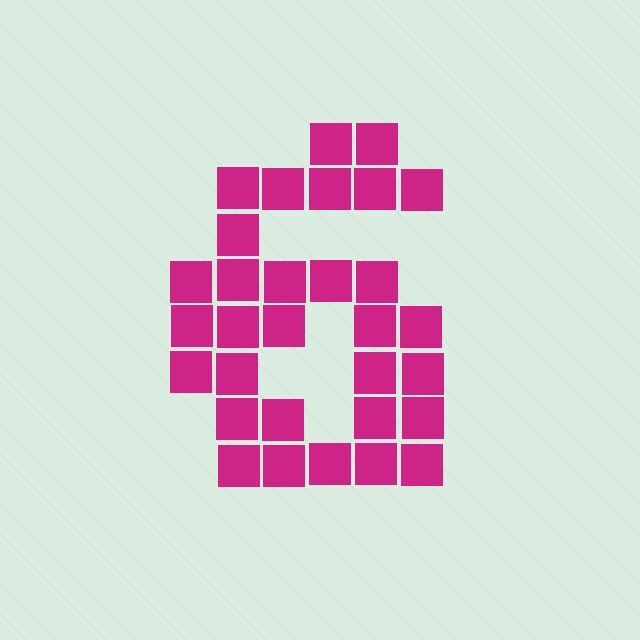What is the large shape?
The large shape is the digit 6.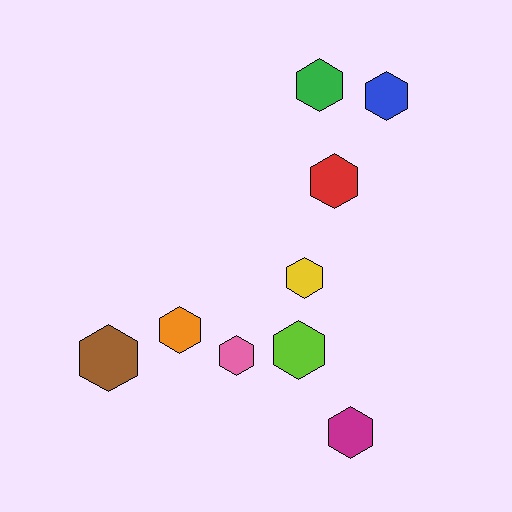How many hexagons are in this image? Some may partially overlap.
There are 9 hexagons.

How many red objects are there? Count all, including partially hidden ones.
There is 1 red object.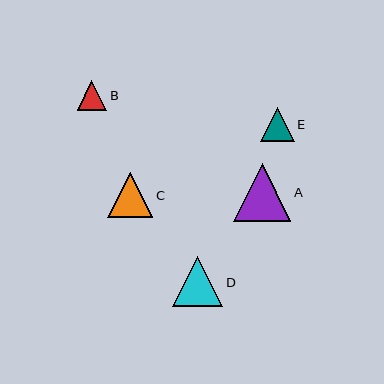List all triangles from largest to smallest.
From largest to smallest: A, D, C, E, B.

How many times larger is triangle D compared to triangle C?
Triangle D is approximately 1.1 times the size of triangle C.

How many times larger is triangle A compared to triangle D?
Triangle A is approximately 1.1 times the size of triangle D.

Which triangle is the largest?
Triangle A is the largest with a size of approximately 58 pixels.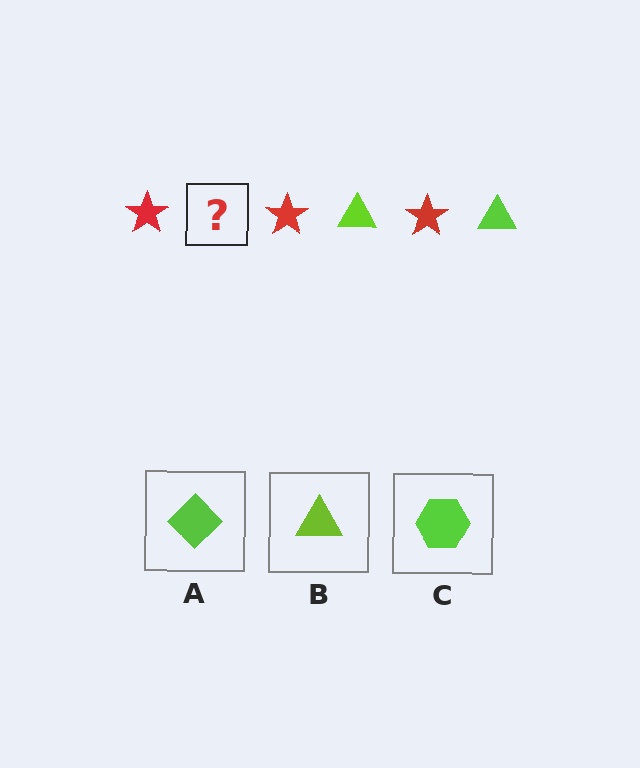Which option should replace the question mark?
Option B.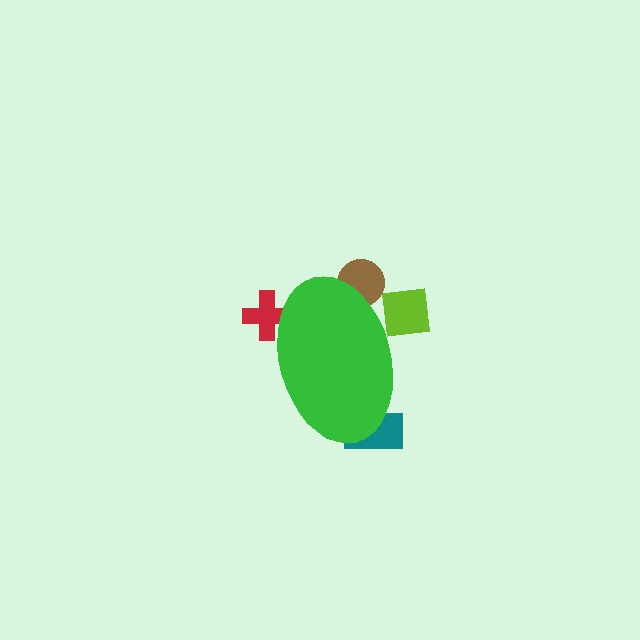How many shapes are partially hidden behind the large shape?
4 shapes are partially hidden.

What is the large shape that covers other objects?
A green ellipse.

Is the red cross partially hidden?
Yes, the red cross is partially hidden behind the green ellipse.